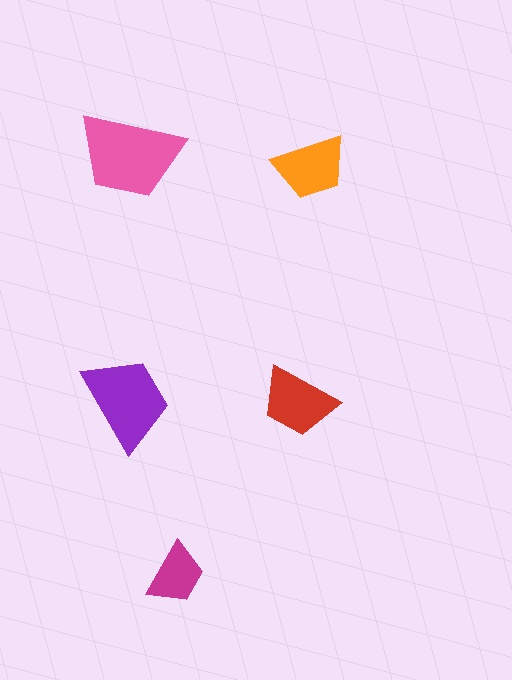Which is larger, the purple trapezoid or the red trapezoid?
The purple one.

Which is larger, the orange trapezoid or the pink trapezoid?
The pink one.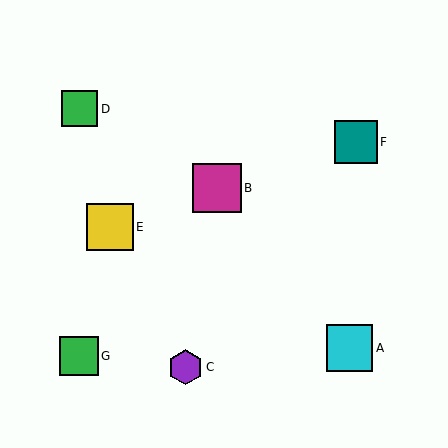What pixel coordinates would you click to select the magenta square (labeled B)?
Click at (217, 188) to select the magenta square B.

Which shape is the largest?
The magenta square (labeled B) is the largest.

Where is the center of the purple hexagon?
The center of the purple hexagon is at (186, 367).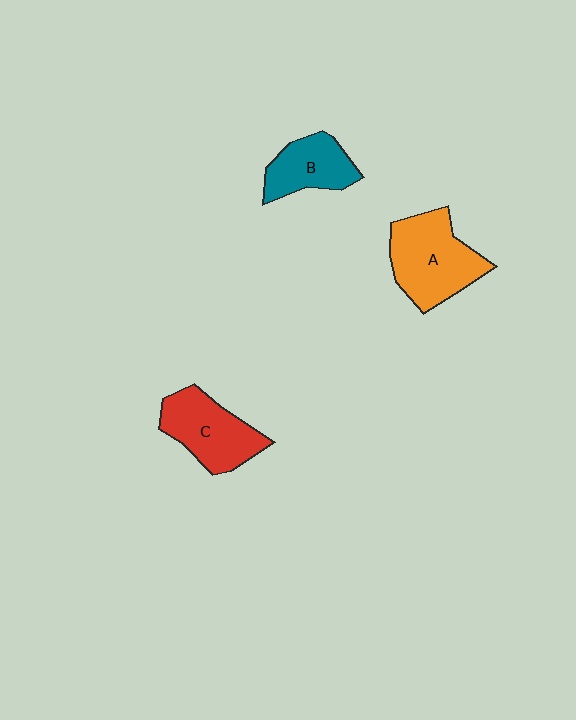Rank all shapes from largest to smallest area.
From largest to smallest: A (orange), C (red), B (teal).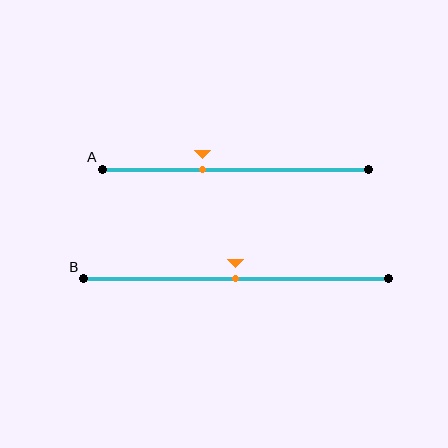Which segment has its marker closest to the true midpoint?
Segment B has its marker closest to the true midpoint.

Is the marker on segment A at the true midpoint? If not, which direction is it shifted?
No, the marker on segment A is shifted to the left by about 12% of the segment length.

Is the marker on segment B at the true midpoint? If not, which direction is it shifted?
Yes, the marker on segment B is at the true midpoint.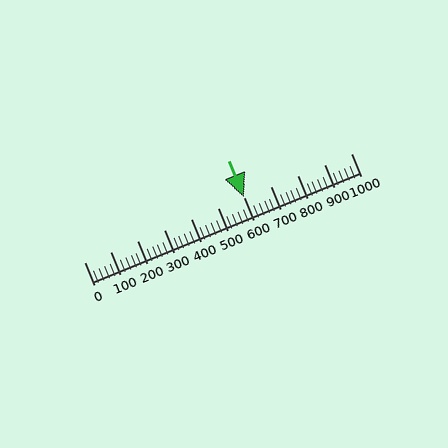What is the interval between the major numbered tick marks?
The major tick marks are spaced 100 units apart.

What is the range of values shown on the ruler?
The ruler shows values from 0 to 1000.